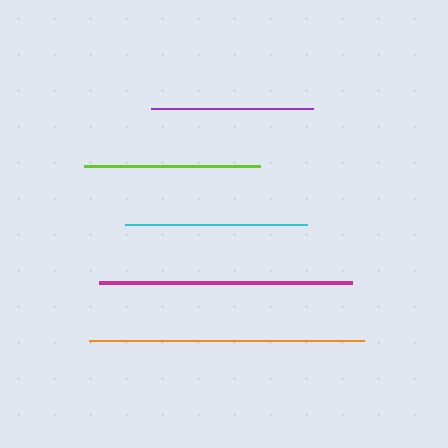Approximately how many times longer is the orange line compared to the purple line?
The orange line is approximately 1.7 times the length of the purple line.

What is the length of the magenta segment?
The magenta segment is approximately 254 pixels long.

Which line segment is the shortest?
The purple line is the shortest at approximately 162 pixels.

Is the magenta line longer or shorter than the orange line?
The orange line is longer than the magenta line.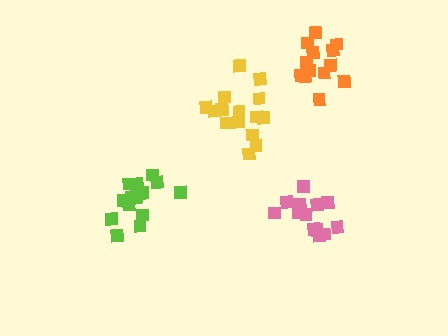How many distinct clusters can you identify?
There are 4 distinct clusters.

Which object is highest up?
The orange cluster is topmost.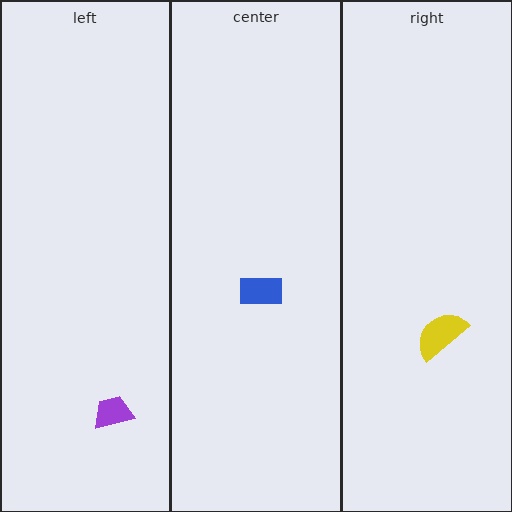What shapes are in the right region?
The yellow semicircle.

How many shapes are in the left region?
1.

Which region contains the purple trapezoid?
The left region.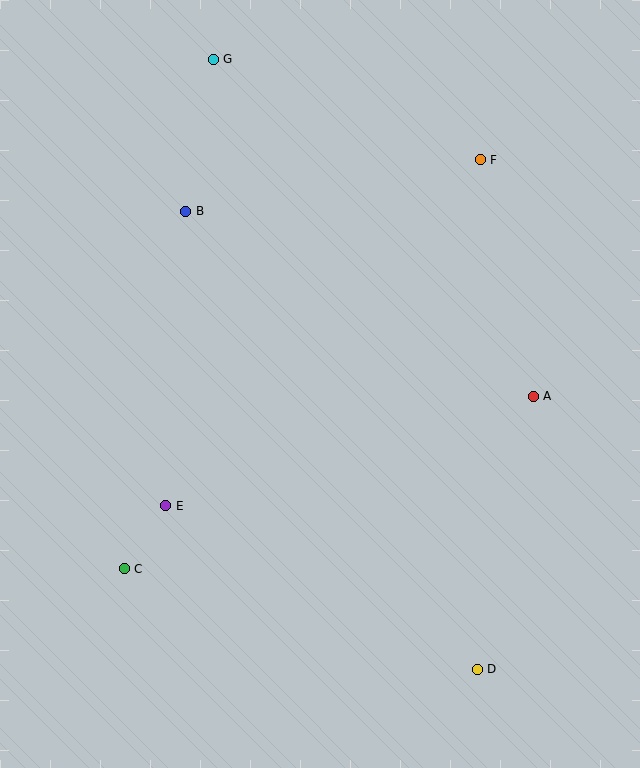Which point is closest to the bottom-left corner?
Point C is closest to the bottom-left corner.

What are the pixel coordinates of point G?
Point G is at (213, 59).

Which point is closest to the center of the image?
Point E at (166, 506) is closest to the center.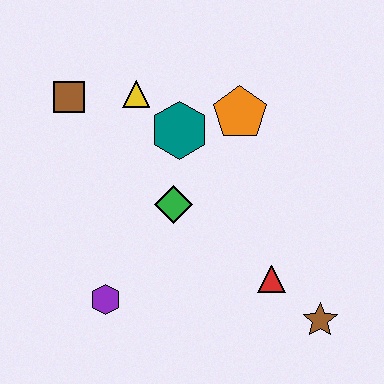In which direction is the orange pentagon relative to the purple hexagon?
The orange pentagon is above the purple hexagon.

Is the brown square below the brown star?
No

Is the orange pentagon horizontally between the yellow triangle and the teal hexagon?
No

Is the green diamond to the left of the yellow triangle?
No